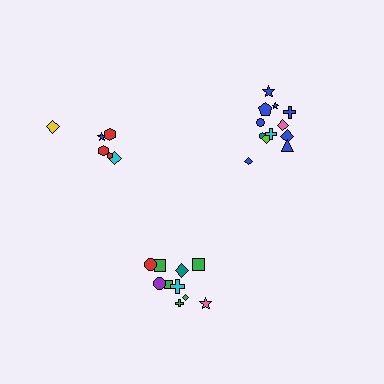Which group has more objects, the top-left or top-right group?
The top-right group.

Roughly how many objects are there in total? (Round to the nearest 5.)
Roughly 30 objects in total.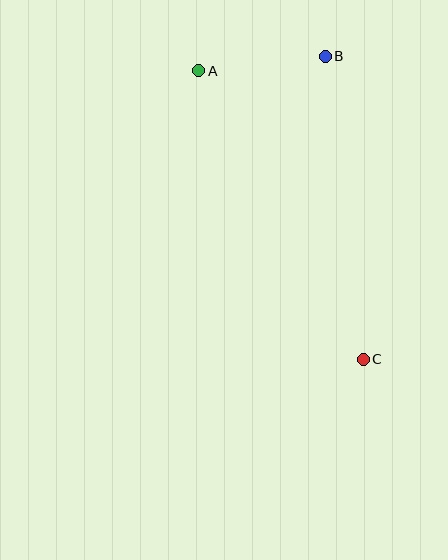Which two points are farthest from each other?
Points A and C are farthest from each other.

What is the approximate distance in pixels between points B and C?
The distance between B and C is approximately 305 pixels.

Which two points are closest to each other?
Points A and B are closest to each other.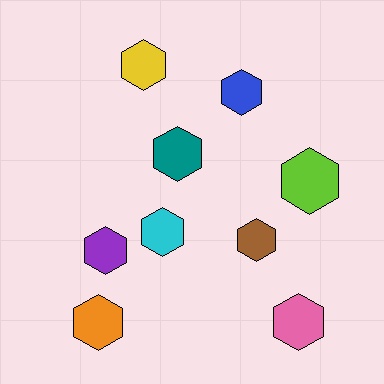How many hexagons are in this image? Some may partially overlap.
There are 9 hexagons.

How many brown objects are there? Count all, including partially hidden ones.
There is 1 brown object.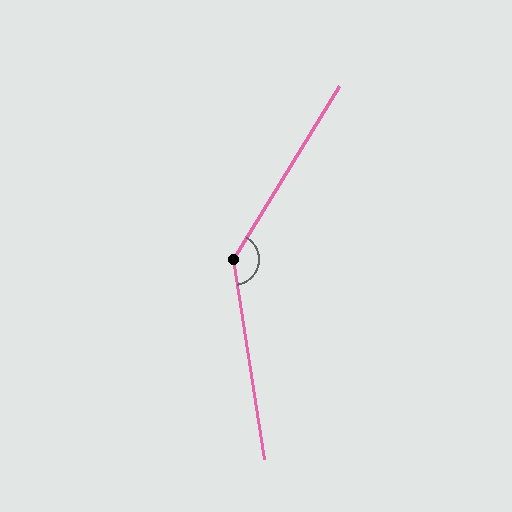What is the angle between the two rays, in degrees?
Approximately 139 degrees.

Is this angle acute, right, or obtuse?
It is obtuse.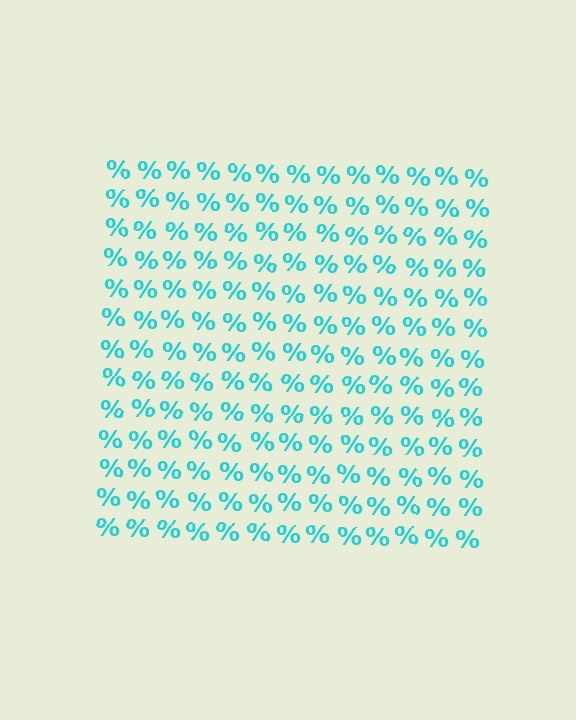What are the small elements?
The small elements are percent signs.